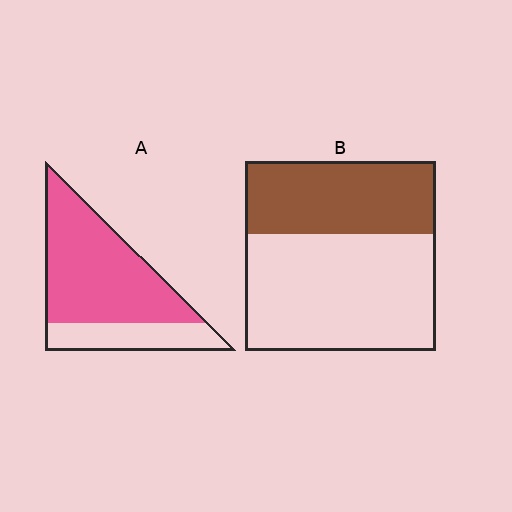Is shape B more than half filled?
No.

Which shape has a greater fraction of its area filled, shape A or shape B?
Shape A.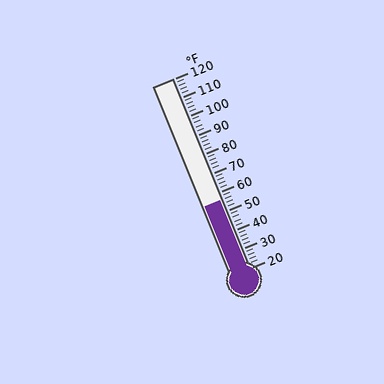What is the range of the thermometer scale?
The thermometer scale ranges from 20°F to 120°F.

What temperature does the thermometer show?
The thermometer shows approximately 56°F.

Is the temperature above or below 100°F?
The temperature is below 100°F.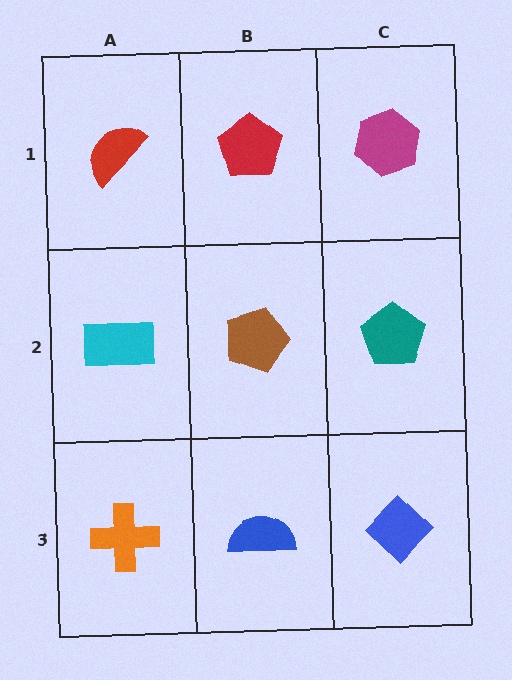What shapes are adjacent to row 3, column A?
A cyan rectangle (row 2, column A), a blue semicircle (row 3, column B).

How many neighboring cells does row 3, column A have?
2.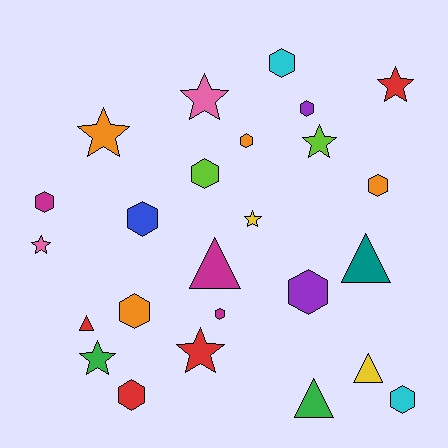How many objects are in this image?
There are 25 objects.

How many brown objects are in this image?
There are no brown objects.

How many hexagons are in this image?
There are 12 hexagons.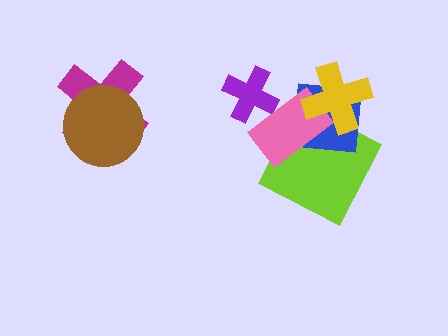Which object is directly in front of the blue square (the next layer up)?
The pink rectangle is directly in front of the blue square.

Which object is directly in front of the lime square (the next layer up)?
The blue square is directly in front of the lime square.